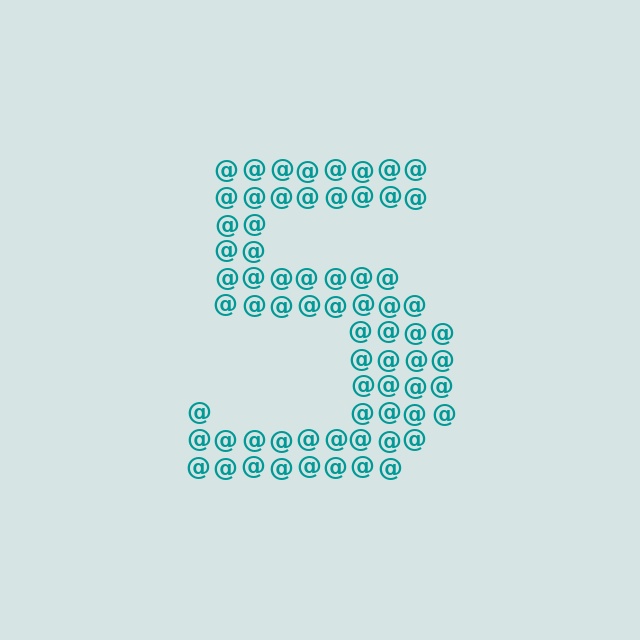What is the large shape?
The large shape is the digit 5.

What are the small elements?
The small elements are at signs.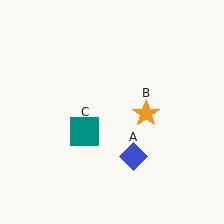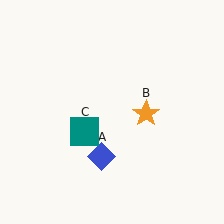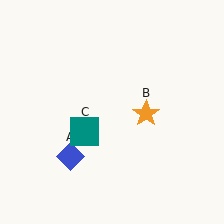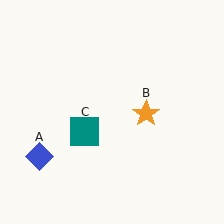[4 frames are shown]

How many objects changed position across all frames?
1 object changed position: blue diamond (object A).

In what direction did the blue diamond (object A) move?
The blue diamond (object A) moved left.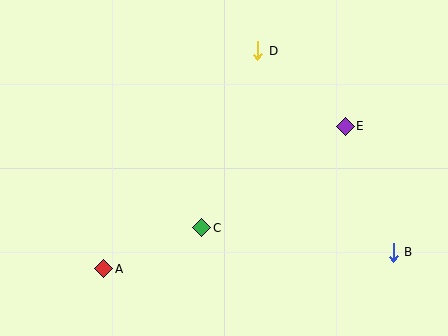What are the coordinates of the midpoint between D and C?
The midpoint between D and C is at (230, 139).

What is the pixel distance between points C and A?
The distance between C and A is 106 pixels.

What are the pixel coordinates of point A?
Point A is at (104, 269).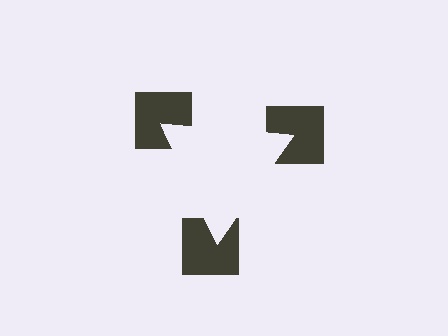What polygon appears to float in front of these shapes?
An illusory triangle — its edges are inferred from the aligned wedge cuts in the notched squares, not physically drawn.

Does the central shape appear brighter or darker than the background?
It typically appears slightly brighter than the background, even though no actual brightness change is drawn.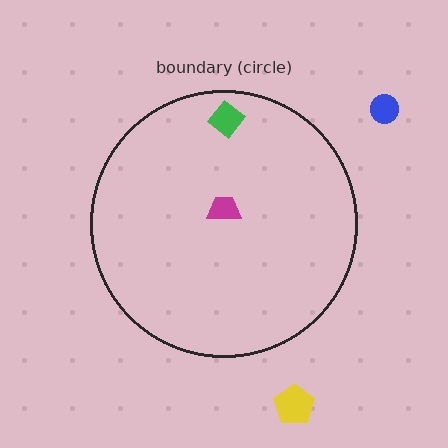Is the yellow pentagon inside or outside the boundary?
Outside.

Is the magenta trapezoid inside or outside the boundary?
Inside.